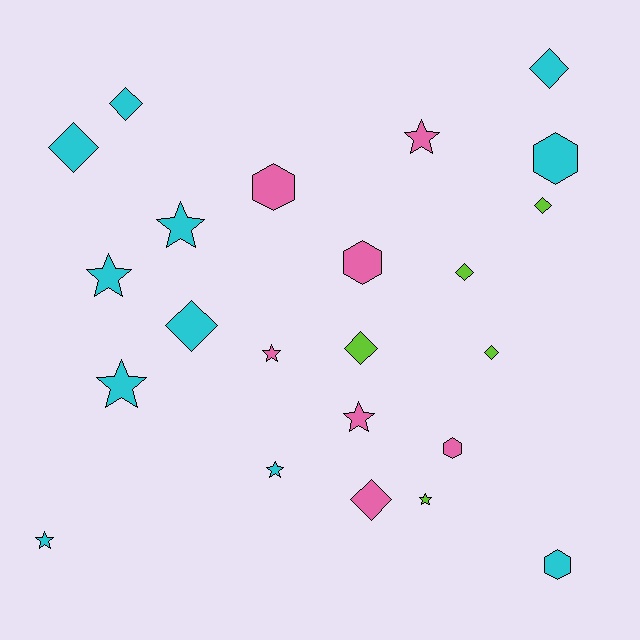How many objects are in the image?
There are 23 objects.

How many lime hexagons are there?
There are no lime hexagons.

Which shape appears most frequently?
Star, with 9 objects.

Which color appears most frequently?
Cyan, with 11 objects.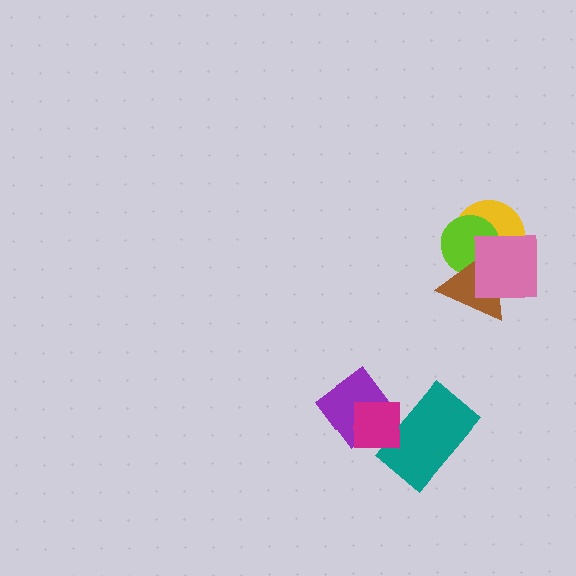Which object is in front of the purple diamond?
The magenta square is in front of the purple diamond.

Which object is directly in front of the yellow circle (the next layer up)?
The lime circle is directly in front of the yellow circle.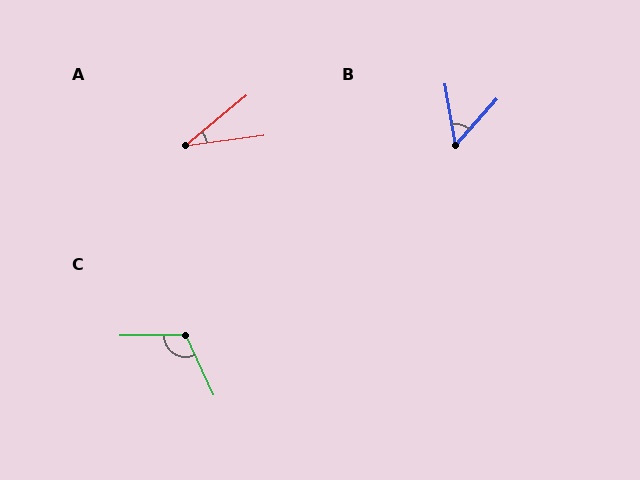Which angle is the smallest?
A, at approximately 32 degrees.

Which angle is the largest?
C, at approximately 114 degrees.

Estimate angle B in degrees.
Approximately 52 degrees.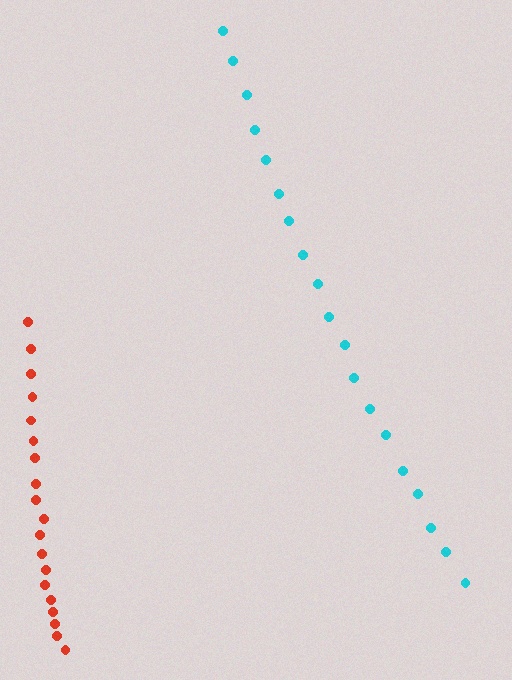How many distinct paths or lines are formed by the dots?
There are 2 distinct paths.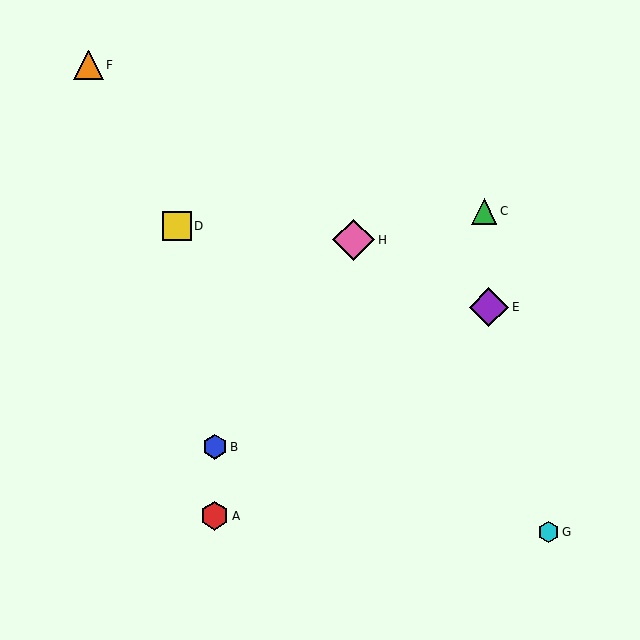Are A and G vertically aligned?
No, A is at x≈215 and G is at x≈548.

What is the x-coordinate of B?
Object B is at x≈215.